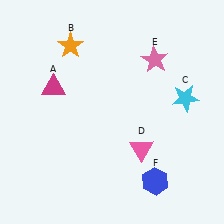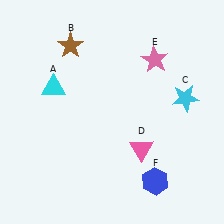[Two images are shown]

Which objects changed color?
A changed from magenta to cyan. B changed from orange to brown.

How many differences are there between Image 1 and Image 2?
There are 2 differences between the two images.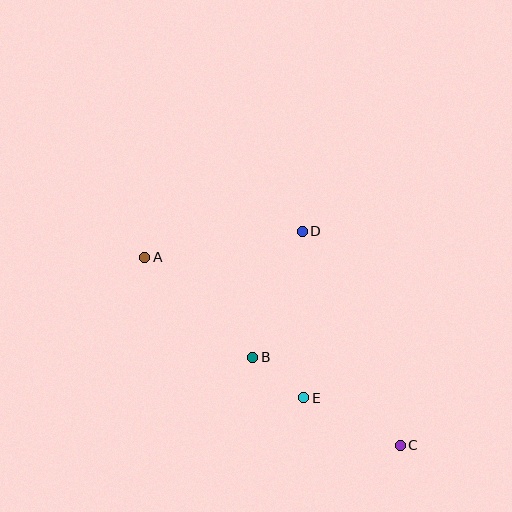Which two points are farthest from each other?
Points A and C are farthest from each other.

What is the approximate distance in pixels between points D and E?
The distance between D and E is approximately 167 pixels.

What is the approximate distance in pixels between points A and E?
The distance between A and E is approximately 212 pixels.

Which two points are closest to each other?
Points B and E are closest to each other.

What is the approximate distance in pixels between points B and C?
The distance between B and C is approximately 172 pixels.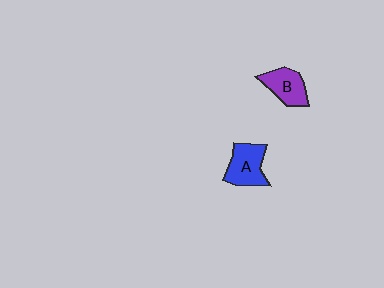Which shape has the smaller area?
Shape B (purple).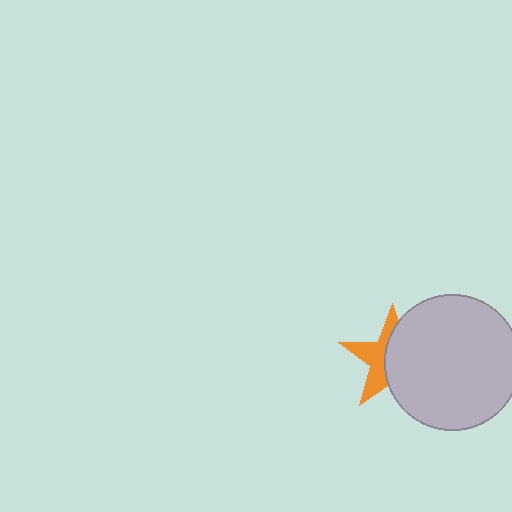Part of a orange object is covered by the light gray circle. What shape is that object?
It is a star.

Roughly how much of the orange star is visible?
A small part of it is visible (roughly 44%).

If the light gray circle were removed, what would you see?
You would see the complete orange star.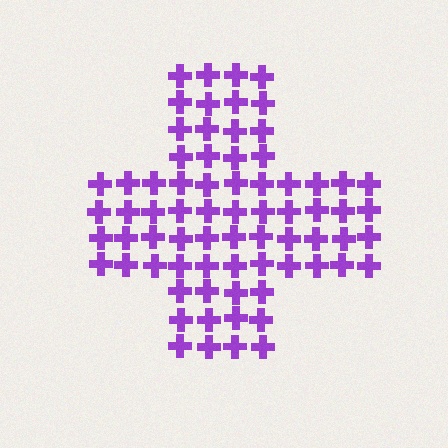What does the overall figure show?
The overall figure shows a cross.